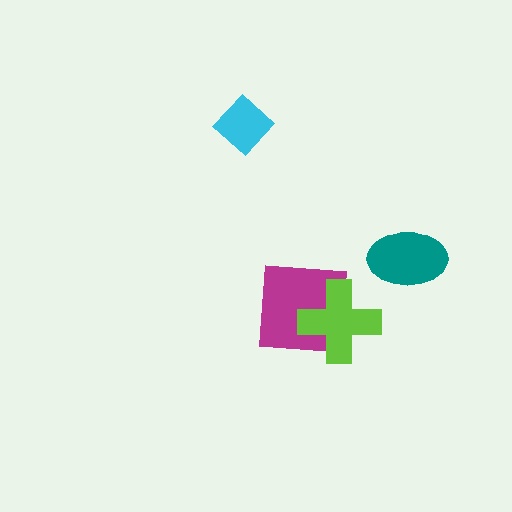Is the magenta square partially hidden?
Yes, it is partially covered by another shape.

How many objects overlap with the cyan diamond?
0 objects overlap with the cyan diamond.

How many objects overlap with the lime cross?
1 object overlaps with the lime cross.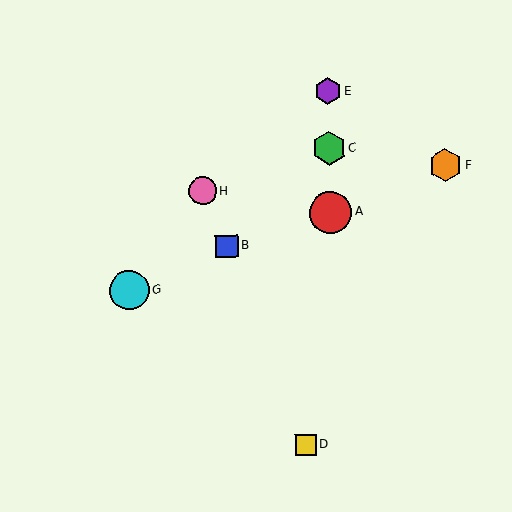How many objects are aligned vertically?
3 objects (A, C, E) are aligned vertically.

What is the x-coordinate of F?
Object F is at x≈445.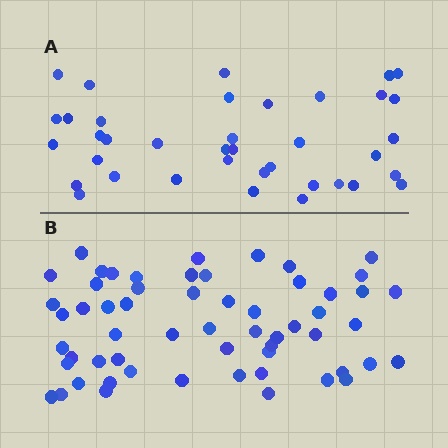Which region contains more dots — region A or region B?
Region B (the bottom region) has more dots.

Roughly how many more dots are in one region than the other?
Region B has approximately 20 more dots than region A.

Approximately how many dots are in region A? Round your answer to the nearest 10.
About 40 dots. (The exact count is 38, which rounds to 40.)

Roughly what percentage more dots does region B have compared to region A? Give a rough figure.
About 55% more.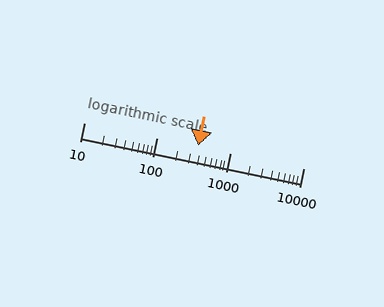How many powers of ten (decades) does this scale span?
The scale spans 3 decades, from 10 to 10000.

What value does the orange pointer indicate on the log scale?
The pointer indicates approximately 360.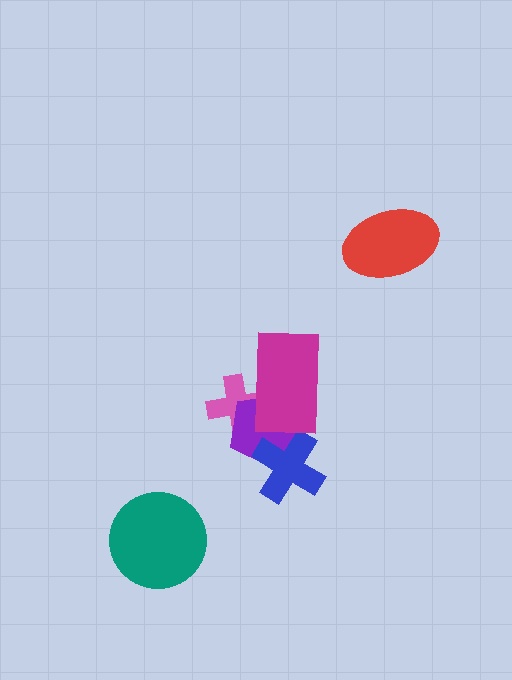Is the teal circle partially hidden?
No, no other shape covers it.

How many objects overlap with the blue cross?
1 object overlaps with the blue cross.